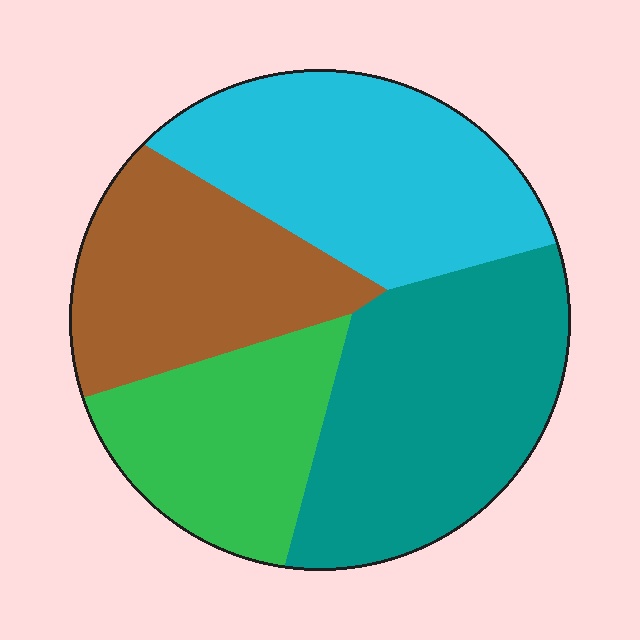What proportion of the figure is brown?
Brown covers roughly 20% of the figure.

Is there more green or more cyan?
Cyan.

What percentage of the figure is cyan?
Cyan takes up about one quarter (1/4) of the figure.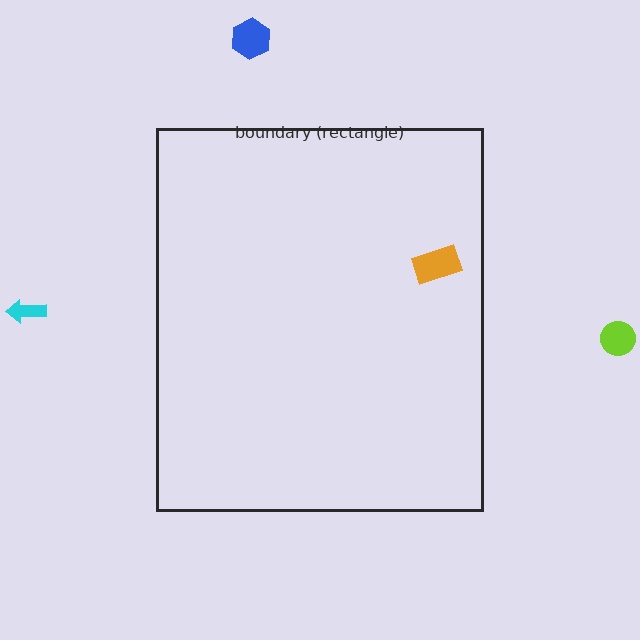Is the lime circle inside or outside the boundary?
Outside.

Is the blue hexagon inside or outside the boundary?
Outside.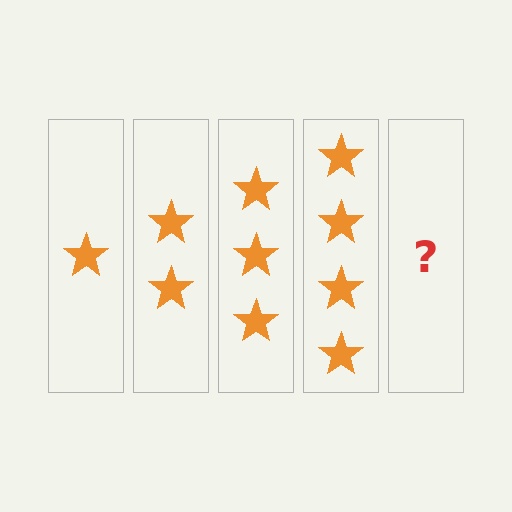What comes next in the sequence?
The next element should be 5 stars.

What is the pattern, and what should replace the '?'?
The pattern is that each step adds one more star. The '?' should be 5 stars.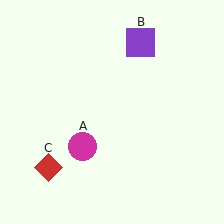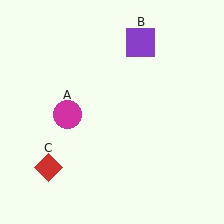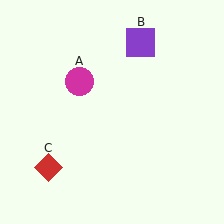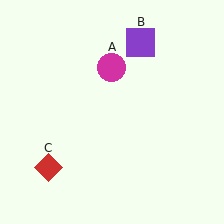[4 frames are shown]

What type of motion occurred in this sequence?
The magenta circle (object A) rotated clockwise around the center of the scene.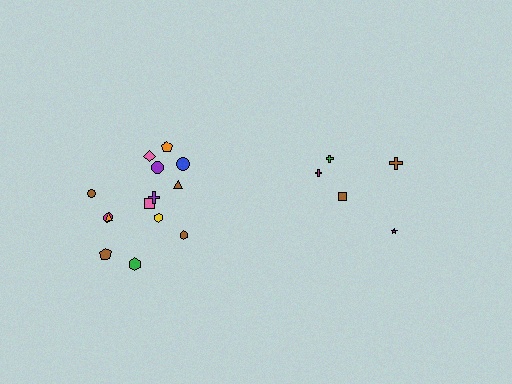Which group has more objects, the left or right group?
The left group.